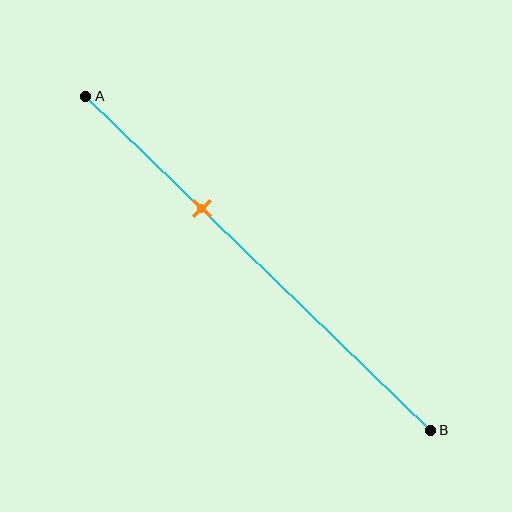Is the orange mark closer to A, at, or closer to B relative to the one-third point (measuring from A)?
The orange mark is approximately at the one-third point of segment AB.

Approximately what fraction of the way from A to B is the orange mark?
The orange mark is approximately 35% of the way from A to B.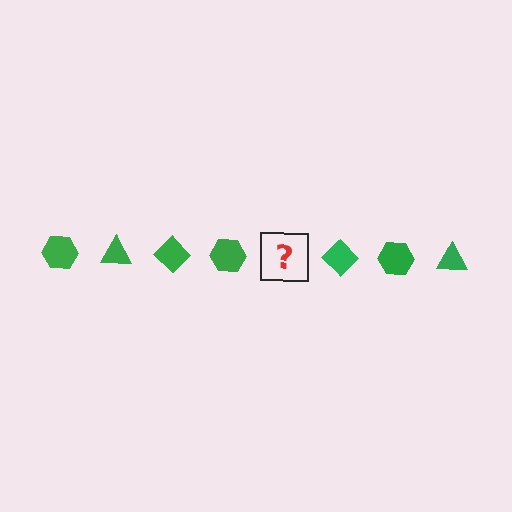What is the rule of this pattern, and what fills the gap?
The rule is that the pattern cycles through hexagon, triangle, diamond shapes in green. The gap should be filled with a green triangle.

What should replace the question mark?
The question mark should be replaced with a green triangle.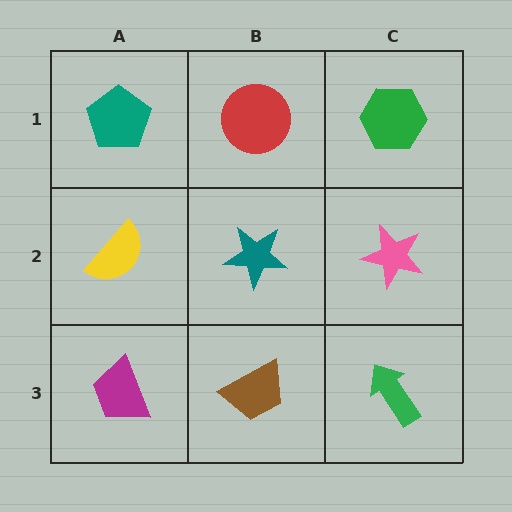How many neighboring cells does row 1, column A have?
2.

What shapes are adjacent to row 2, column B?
A red circle (row 1, column B), a brown trapezoid (row 3, column B), a yellow semicircle (row 2, column A), a pink star (row 2, column C).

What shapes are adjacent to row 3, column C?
A pink star (row 2, column C), a brown trapezoid (row 3, column B).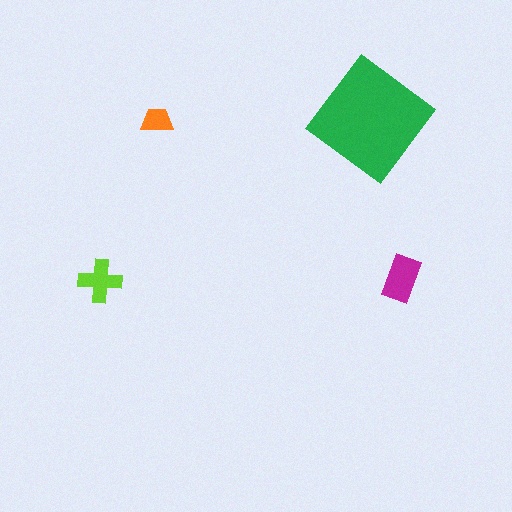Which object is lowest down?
The lime cross is bottommost.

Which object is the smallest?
The orange trapezoid.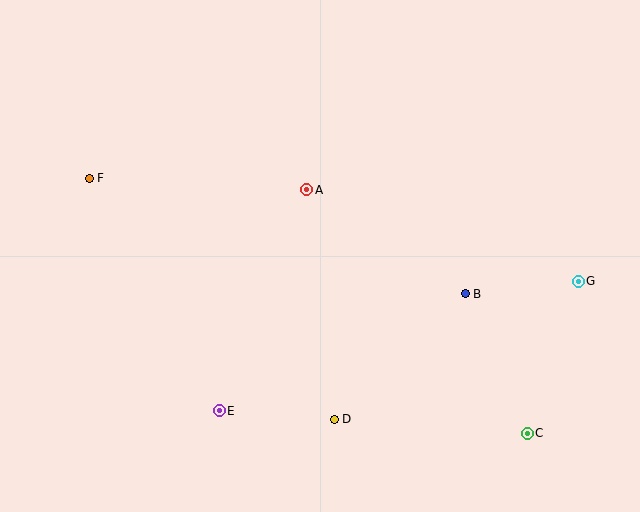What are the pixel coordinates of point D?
Point D is at (334, 419).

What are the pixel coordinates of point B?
Point B is at (465, 294).